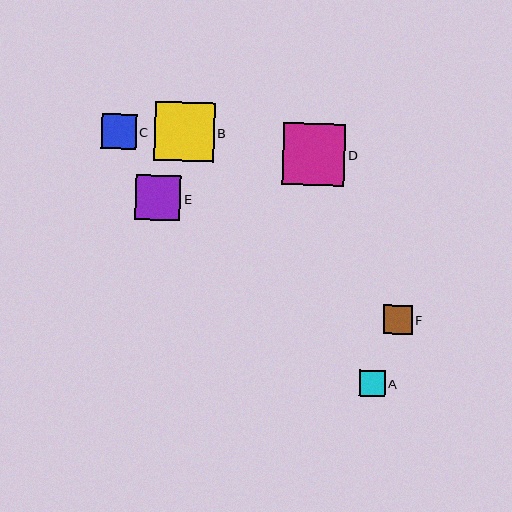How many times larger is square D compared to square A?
Square D is approximately 2.4 times the size of square A.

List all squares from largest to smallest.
From largest to smallest: D, B, E, C, F, A.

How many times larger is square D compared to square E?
Square D is approximately 1.4 times the size of square E.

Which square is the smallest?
Square A is the smallest with a size of approximately 26 pixels.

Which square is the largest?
Square D is the largest with a size of approximately 62 pixels.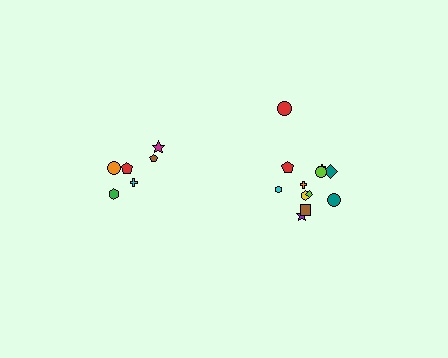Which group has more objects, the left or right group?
The right group.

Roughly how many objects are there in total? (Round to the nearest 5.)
Roughly 20 objects in total.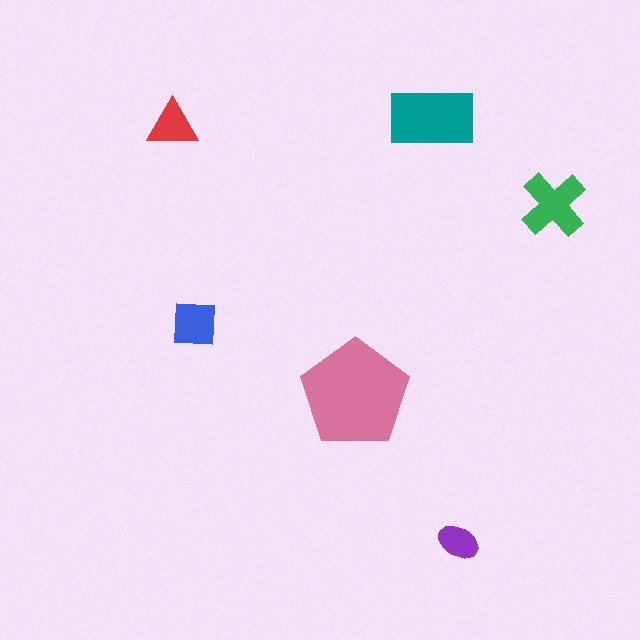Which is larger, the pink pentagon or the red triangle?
The pink pentagon.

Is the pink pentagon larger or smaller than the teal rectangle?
Larger.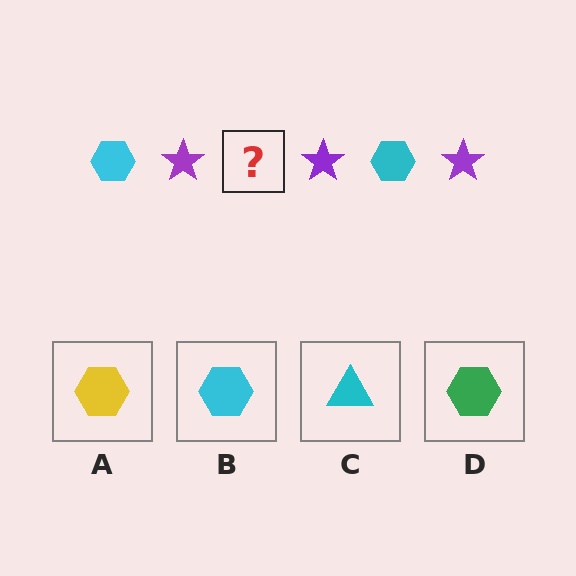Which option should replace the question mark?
Option B.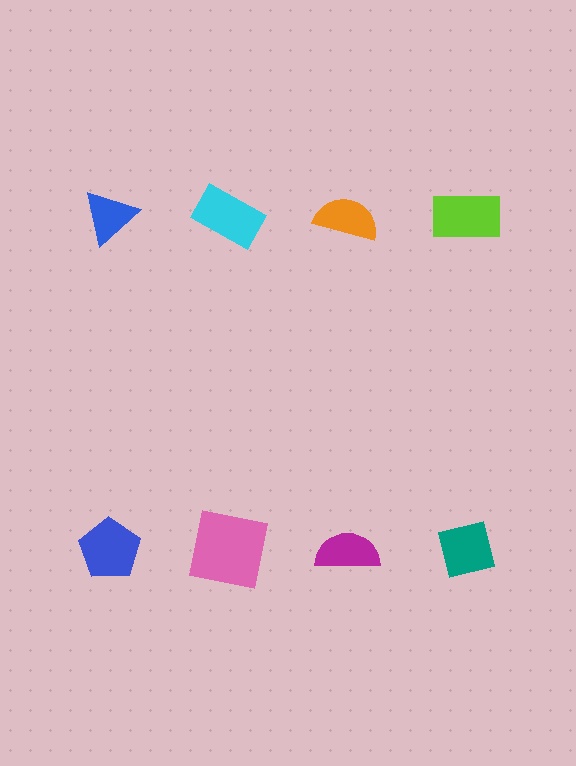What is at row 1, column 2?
A cyan rectangle.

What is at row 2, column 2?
A pink square.